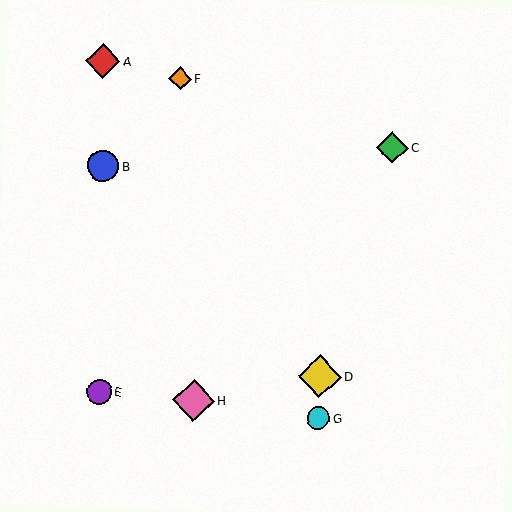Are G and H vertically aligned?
No, G is at x≈318 and H is at x≈194.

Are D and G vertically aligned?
Yes, both are at x≈320.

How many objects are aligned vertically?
2 objects (D, G) are aligned vertically.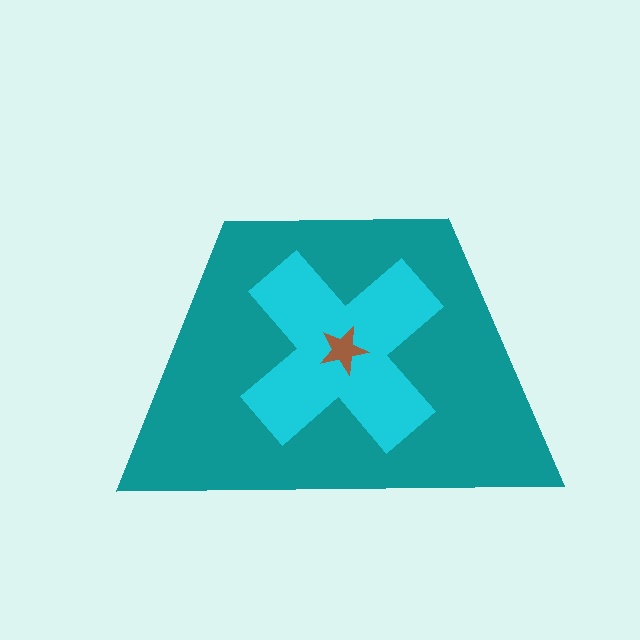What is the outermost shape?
The teal trapezoid.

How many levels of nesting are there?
3.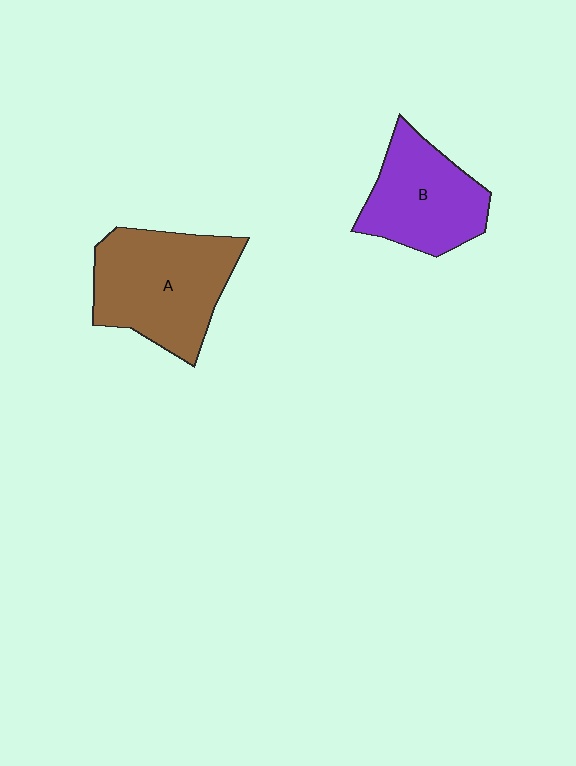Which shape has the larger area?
Shape A (brown).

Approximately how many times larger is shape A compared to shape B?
Approximately 1.3 times.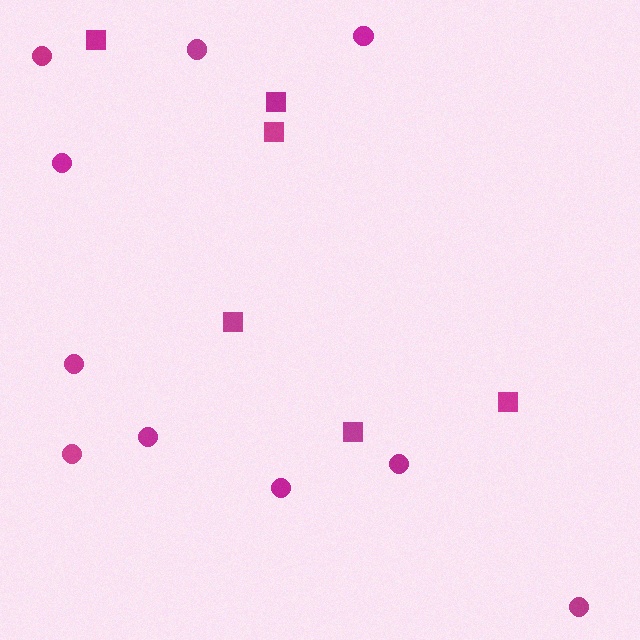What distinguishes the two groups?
There are 2 groups: one group of squares (6) and one group of circles (10).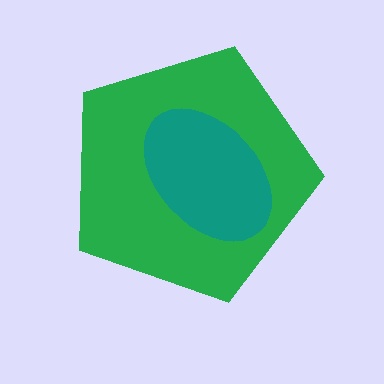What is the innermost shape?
The teal ellipse.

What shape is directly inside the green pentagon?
The teal ellipse.